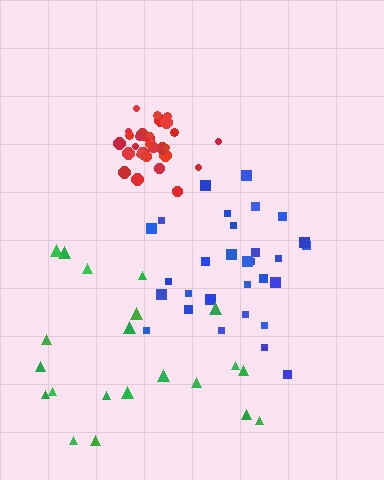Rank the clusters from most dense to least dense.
red, blue, green.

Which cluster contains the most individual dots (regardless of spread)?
Blue (31).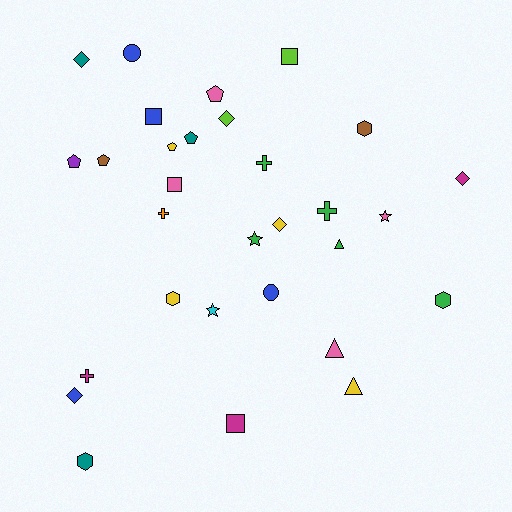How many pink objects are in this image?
There are 4 pink objects.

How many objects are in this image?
There are 30 objects.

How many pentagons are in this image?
There are 5 pentagons.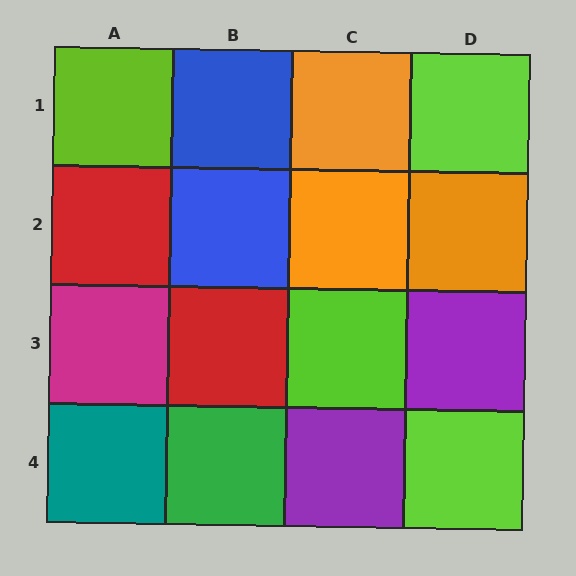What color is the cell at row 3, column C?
Lime.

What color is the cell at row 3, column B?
Red.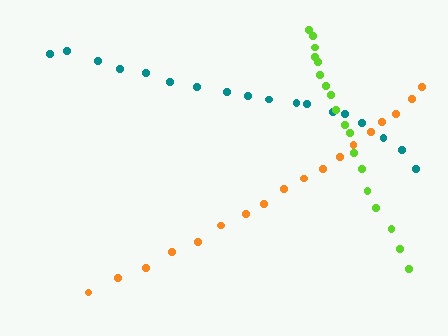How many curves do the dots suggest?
There are 3 distinct paths.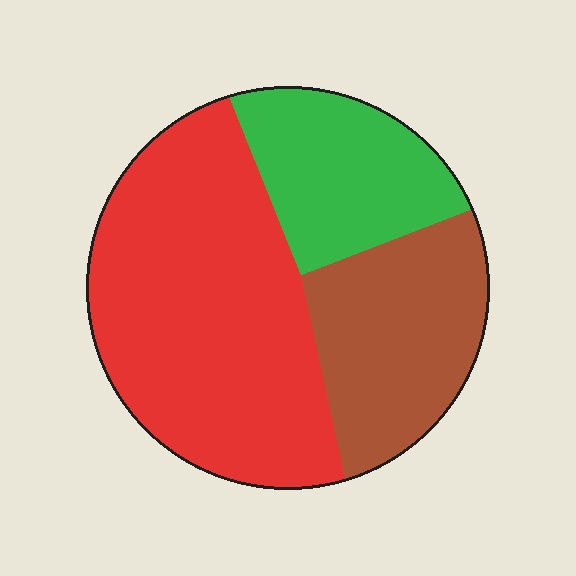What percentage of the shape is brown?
Brown takes up about one quarter (1/4) of the shape.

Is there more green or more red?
Red.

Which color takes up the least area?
Green, at roughly 20%.